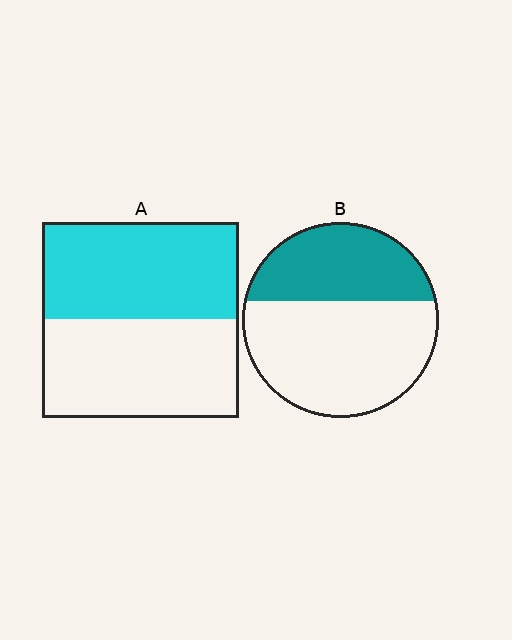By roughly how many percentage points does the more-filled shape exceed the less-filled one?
By roughly 10 percentage points (A over B).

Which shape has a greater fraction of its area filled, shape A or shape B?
Shape A.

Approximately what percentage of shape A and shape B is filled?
A is approximately 50% and B is approximately 40%.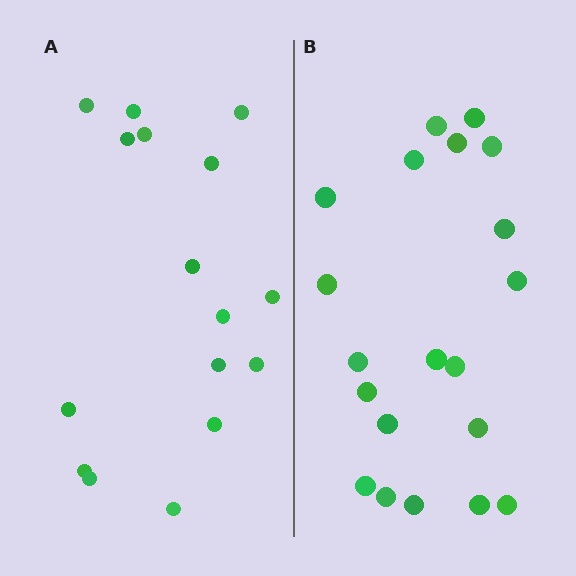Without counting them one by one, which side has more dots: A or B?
Region B (the right region) has more dots.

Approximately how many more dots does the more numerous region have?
Region B has about 4 more dots than region A.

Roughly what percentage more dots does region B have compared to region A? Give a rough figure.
About 25% more.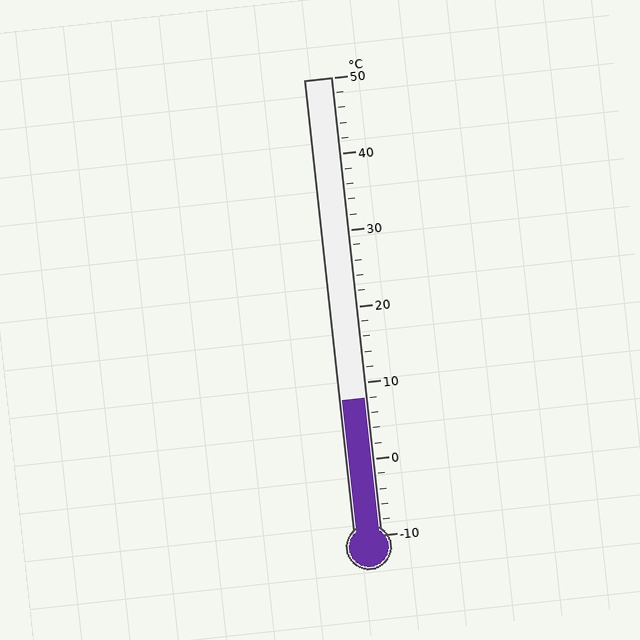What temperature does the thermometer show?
The thermometer shows approximately 8°C.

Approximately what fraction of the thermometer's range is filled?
The thermometer is filled to approximately 30% of its range.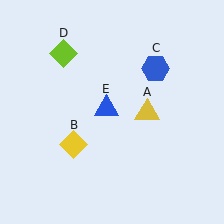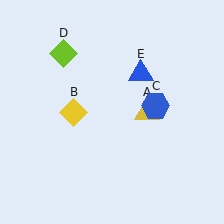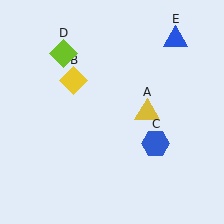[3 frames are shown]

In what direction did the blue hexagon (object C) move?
The blue hexagon (object C) moved down.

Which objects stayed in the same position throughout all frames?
Yellow triangle (object A) and lime diamond (object D) remained stationary.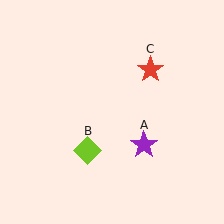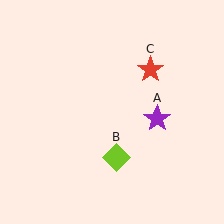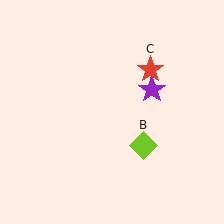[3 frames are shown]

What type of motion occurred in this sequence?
The purple star (object A), lime diamond (object B) rotated counterclockwise around the center of the scene.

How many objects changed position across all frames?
2 objects changed position: purple star (object A), lime diamond (object B).